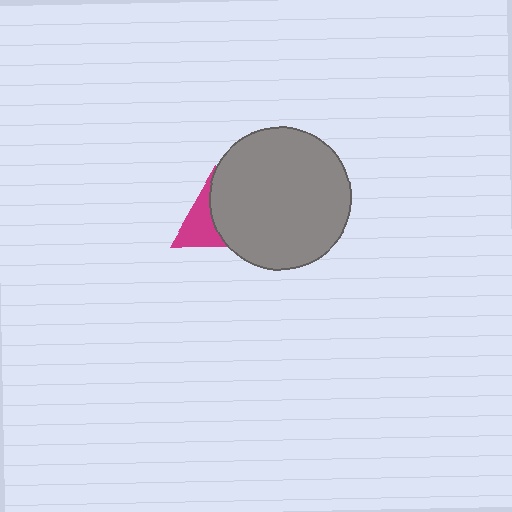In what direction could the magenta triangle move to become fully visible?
The magenta triangle could move left. That would shift it out from behind the gray circle entirely.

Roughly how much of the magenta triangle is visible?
A small part of it is visible (roughly 43%).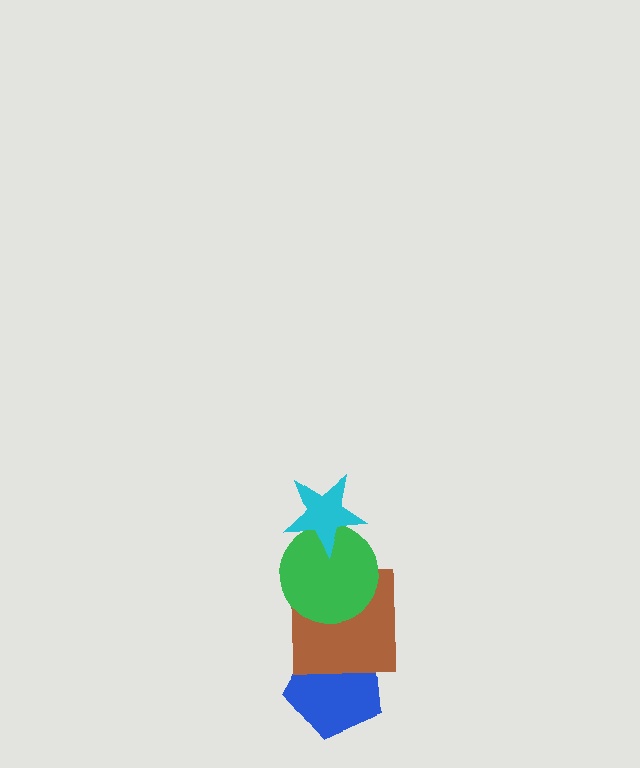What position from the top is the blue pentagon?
The blue pentagon is 4th from the top.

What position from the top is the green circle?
The green circle is 2nd from the top.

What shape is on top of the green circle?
The cyan star is on top of the green circle.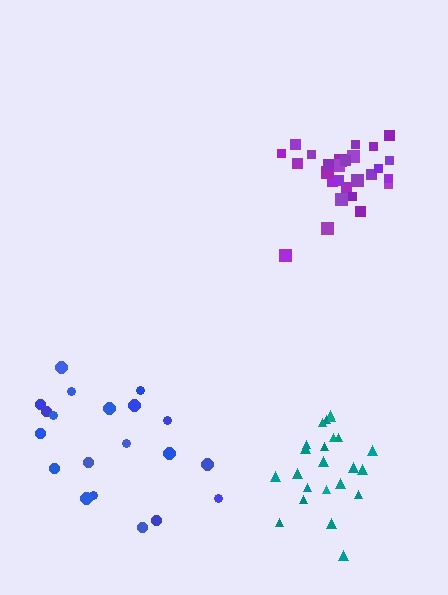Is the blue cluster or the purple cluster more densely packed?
Purple.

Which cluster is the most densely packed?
Purple.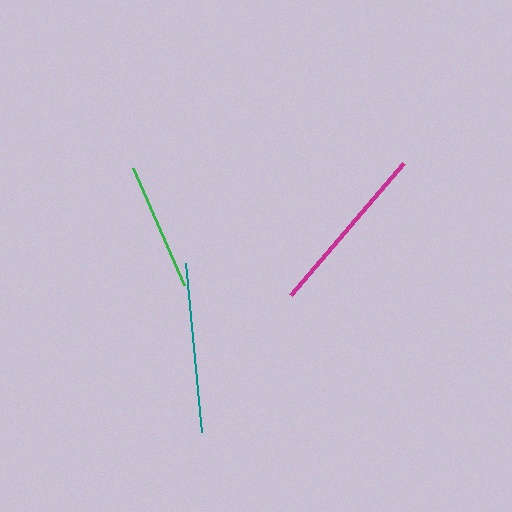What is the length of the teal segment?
The teal segment is approximately 169 pixels long.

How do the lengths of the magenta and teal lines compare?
The magenta and teal lines are approximately the same length.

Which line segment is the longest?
The magenta line is the longest at approximately 174 pixels.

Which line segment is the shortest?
The green line is the shortest at approximately 128 pixels.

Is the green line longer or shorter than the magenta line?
The magenta line is longer than the green line.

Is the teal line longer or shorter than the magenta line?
The magenta line is longer than the teal line.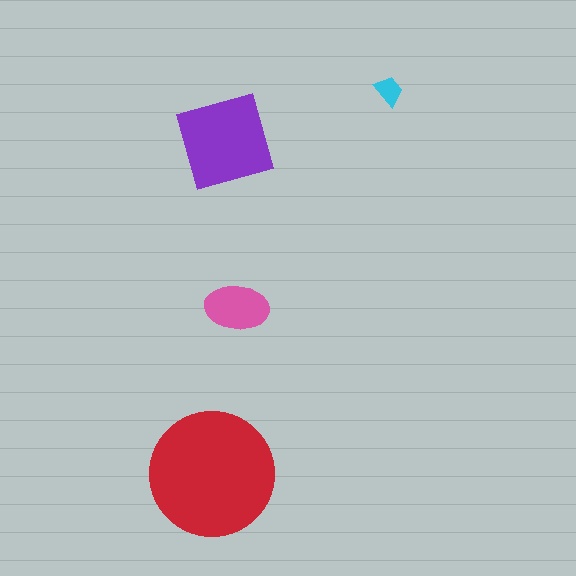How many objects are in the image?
There are 4 objects in the image.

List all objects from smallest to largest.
The cyan trapezoid, the pink ellipse, the purple diamond, the red circle.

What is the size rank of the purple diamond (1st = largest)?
2nd.